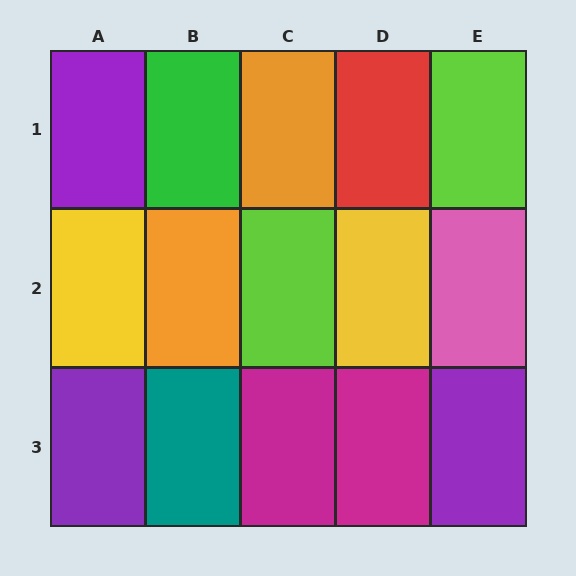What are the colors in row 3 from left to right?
Purple, teal, magenta, magenta, purple.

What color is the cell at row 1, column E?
Lime.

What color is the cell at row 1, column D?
Red.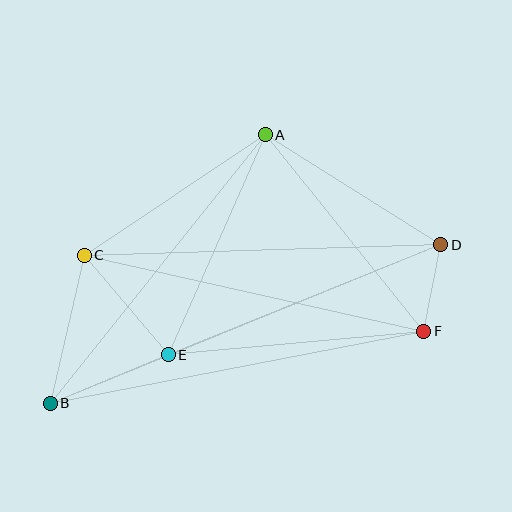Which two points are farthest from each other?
Points B and D are farthest from each other.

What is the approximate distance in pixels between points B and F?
The distance between B and F is approximately 381 pixels.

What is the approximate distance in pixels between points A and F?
The distance between A and F is approximately 253 pixels.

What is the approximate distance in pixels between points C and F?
The distance between C and F is approximately 348 pixels.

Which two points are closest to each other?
Points D and F are closest to each other.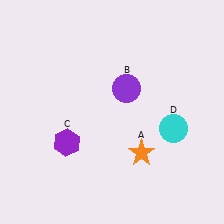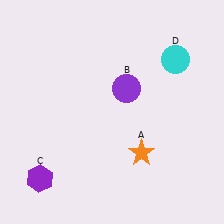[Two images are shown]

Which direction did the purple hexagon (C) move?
The purple hexagon (C) moved down.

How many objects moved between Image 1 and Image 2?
2 objects moved between the two images.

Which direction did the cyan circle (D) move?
The cyan circle (D) moved up.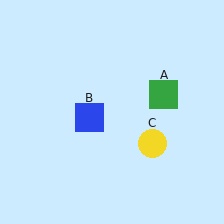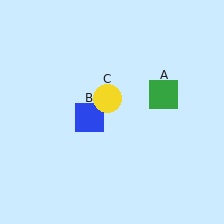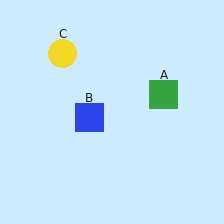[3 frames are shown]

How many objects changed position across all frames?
1 object changed position: yellow circle (object C).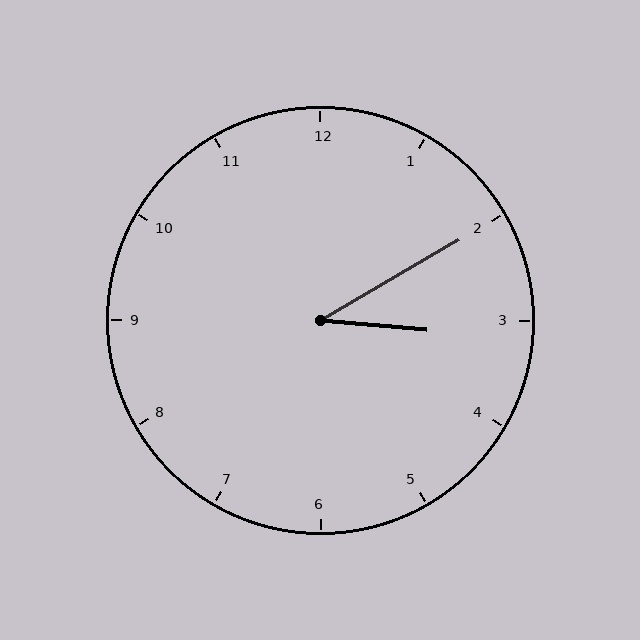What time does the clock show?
3:10.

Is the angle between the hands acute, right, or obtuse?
It is acute.